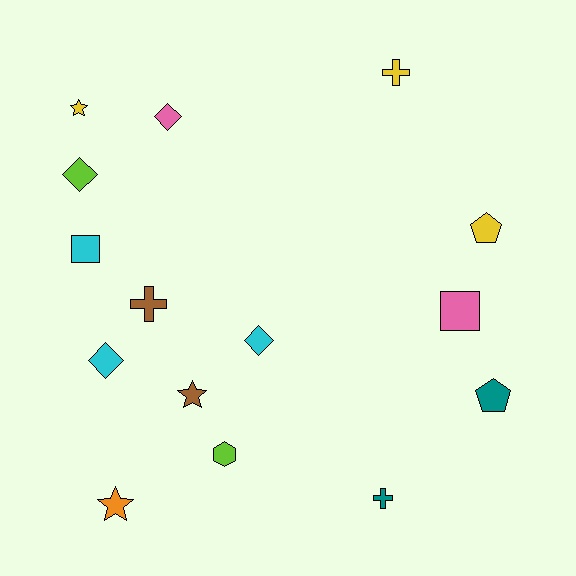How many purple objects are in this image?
There are no purple objects.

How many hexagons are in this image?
There is 1 hexagon.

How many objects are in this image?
There are 15 objects.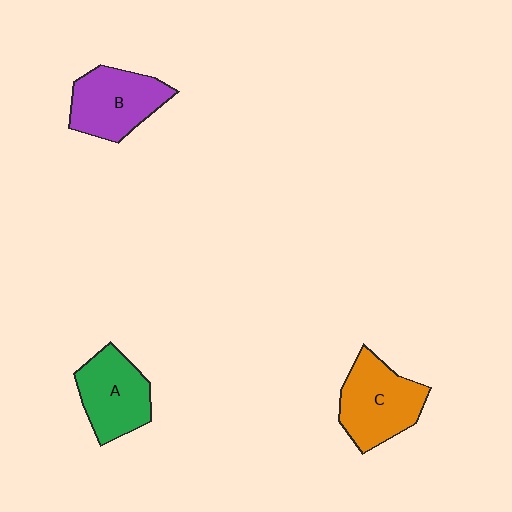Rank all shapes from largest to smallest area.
From largest to smallest: C (orange), B (purple), A (green).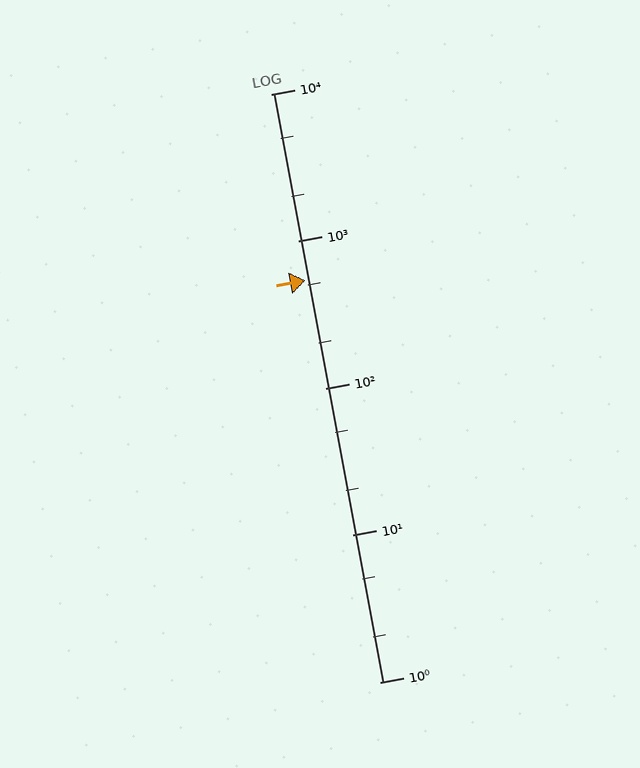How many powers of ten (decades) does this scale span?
The scale spans 4 decades, from 1 to 10000.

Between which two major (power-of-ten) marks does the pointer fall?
The pointer is between 100 and 1000.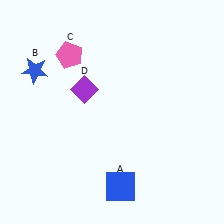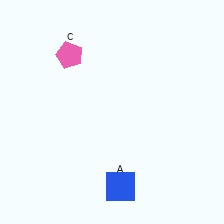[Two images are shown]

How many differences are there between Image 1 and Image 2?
There are 2 differences between the two images.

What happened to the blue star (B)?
The blue star (B) was removed in Image 2. It was in the top-left area of Image 1.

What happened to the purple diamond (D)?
The purple diamond (D) was removed in Image 2. It was in the top-left area of Image 1.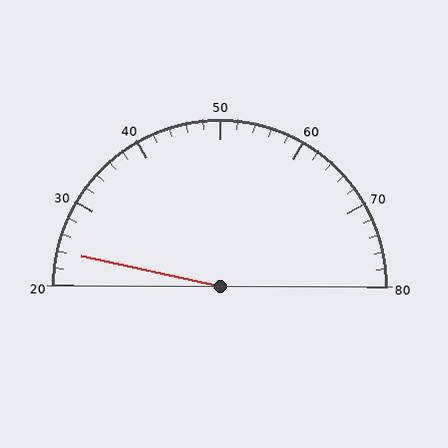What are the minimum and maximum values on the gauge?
The gauge ranges from 20 to 80.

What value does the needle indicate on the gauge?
The needle indicates approximately 24.